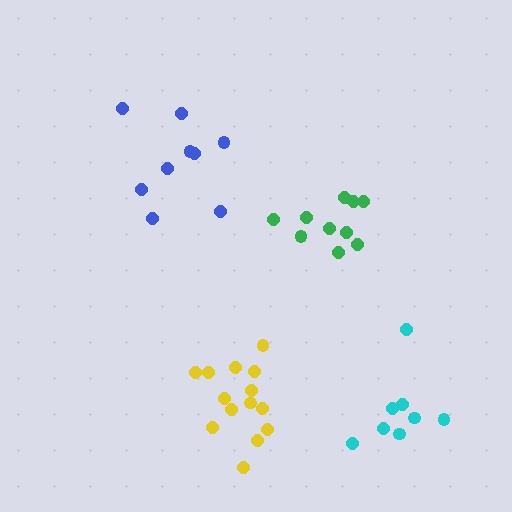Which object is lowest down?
The cyan cluster is bottommost.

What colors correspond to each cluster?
The clusters are colored: yellow, blue, green, cyan.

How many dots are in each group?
Group 1: 14 dots, Group 2: 9 dots, Group 3: 10 dots, Group 4: 8 dots (41 total).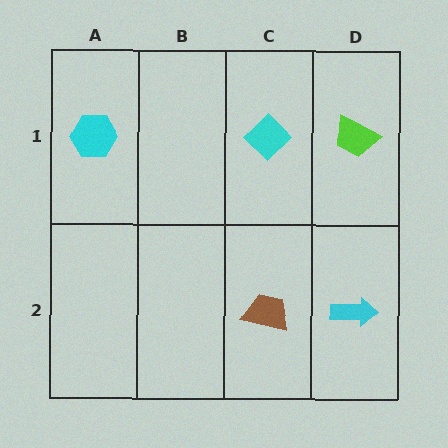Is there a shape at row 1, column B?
No, that cell is empty.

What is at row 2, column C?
A brown trapezoid.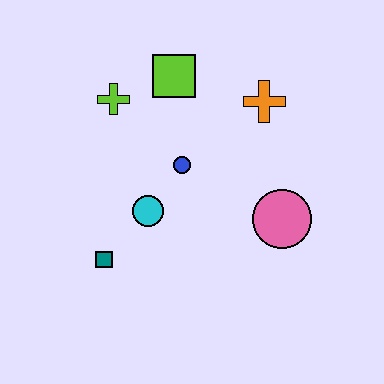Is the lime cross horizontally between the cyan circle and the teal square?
Yes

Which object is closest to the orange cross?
The lime square is closest to the orange cross.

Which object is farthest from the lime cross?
The pink circle is farthest from the lime cross.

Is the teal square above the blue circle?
No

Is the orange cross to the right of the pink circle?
No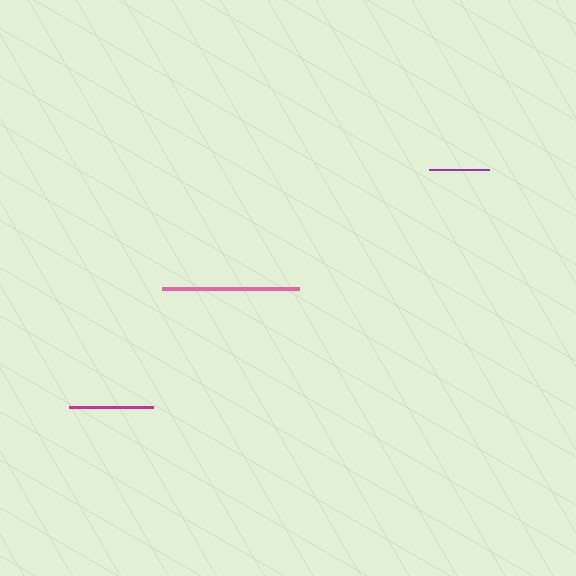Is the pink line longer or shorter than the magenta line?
The pink line is longer than the magenta line.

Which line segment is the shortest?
The purple line is the shortest at approximately 60 pixels.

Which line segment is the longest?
The pink line is the longest at approximately 137 pixels.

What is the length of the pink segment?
The pink segment is approximately 137 pixels long.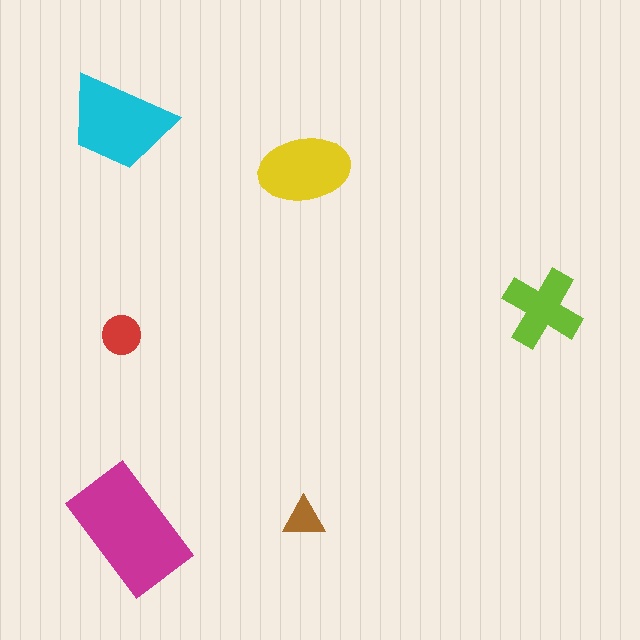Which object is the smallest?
The brown triangle.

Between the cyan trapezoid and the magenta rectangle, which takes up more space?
The magenta rectangle.